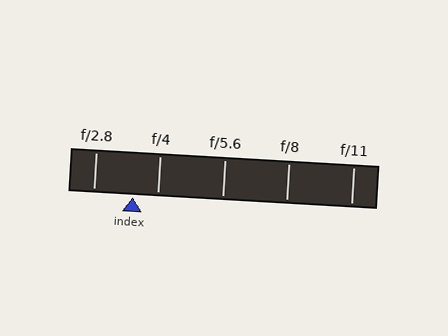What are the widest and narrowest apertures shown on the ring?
The widest aperture shown is f/2.8 and the narrowest is f/11.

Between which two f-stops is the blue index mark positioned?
The index mark is between f/2.8 and f/4.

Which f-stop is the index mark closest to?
The index mark is closest to f/4.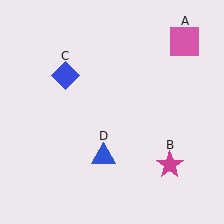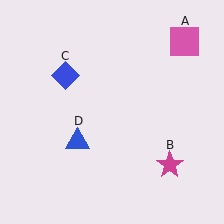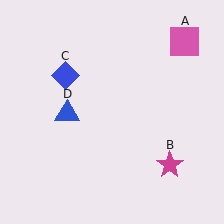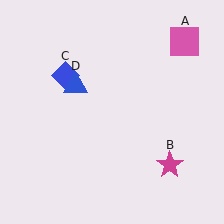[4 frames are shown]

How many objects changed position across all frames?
1 object changed position: blue triangle (object D).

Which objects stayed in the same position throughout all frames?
Pink square (object A) and magenta star (object B) and blue diamond (object C) remained stationary.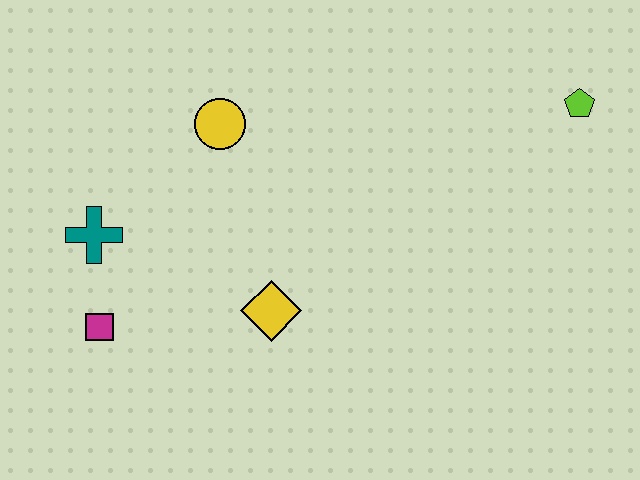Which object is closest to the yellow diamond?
The magenta square is closest to the yellow diamond.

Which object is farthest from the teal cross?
The lime pentagon is farthest from the teal cross.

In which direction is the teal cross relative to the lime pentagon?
The teal cross is to the left of the lime pentagon.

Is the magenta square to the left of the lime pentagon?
Yes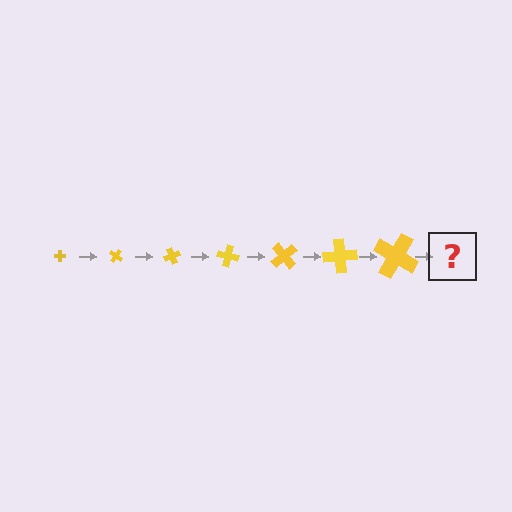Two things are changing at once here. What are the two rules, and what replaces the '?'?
The two rules are that the cross grows larger each step and it rotates 35 degrees each step. The '?' should be a cross, larger than the previous one and rotated 245 degrees from the start.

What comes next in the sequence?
The next element should be a cross, larger than the previous one and rotated 245 degrees from the start.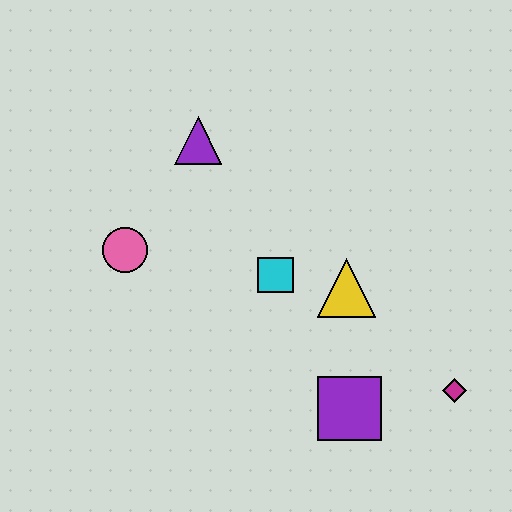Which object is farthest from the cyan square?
The magenta diamond is farthest from the cyan square.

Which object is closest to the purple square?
The magenta diamond is closest to the purple square.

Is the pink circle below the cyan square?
No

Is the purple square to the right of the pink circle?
Yes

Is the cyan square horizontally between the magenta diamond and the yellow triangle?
No